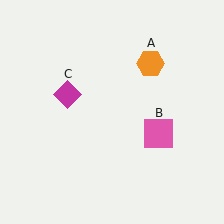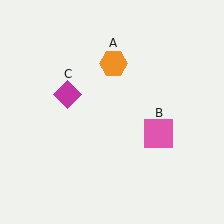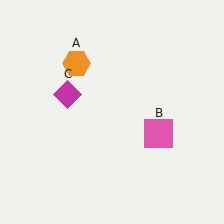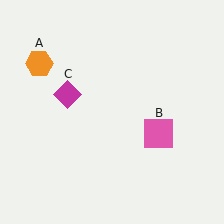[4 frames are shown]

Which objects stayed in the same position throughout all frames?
Pink square (object B) and magenta diamond (object C) remained stationary.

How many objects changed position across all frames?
1 object changed position: orange hexagon (object A).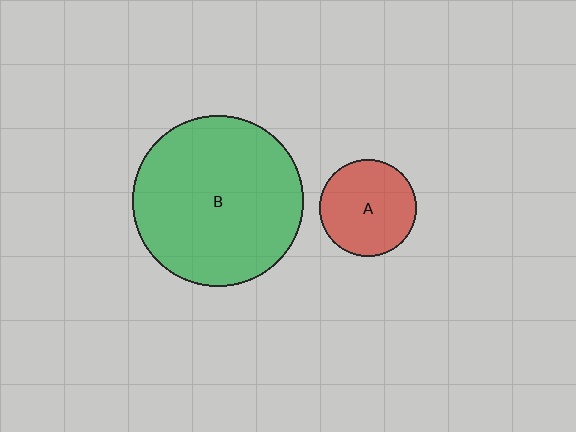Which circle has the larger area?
Circle B (green).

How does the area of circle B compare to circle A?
Approximately 3.1 times.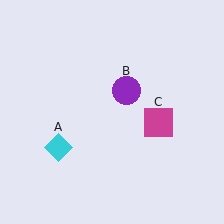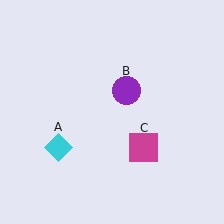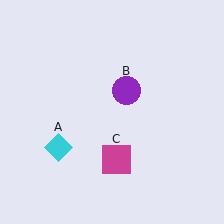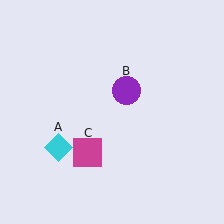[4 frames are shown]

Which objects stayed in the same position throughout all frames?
Cyan diamond (object A) and purple circle (object B) remained stationary.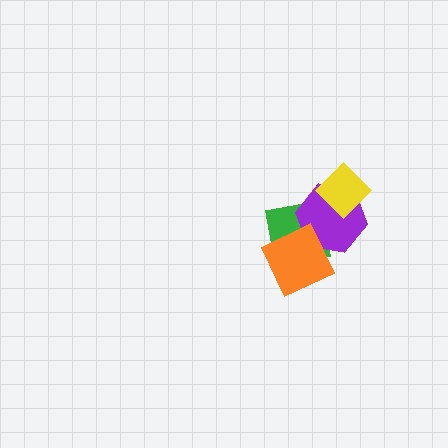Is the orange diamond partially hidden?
No, no other shape covers it.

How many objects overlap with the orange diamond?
2 objects overlap with the orange diamond.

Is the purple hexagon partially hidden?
Yes, it is partially covered by another shape.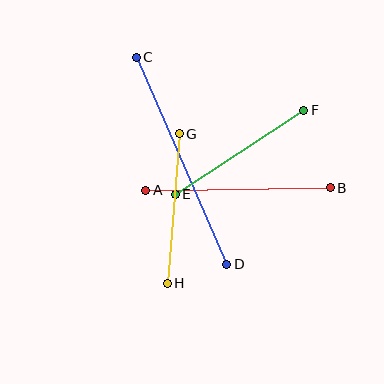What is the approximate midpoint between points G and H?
The midpoint is at approximately (173, 208) pixels.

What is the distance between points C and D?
The distance is approximately 226 pixels.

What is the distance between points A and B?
The distance is approximately 184 pixels.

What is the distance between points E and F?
The distance is approximately 154 pixels.